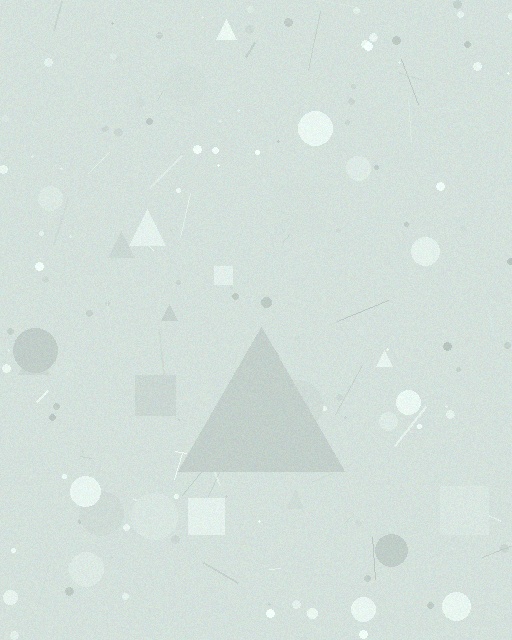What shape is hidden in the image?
A triangle is hidden in the image.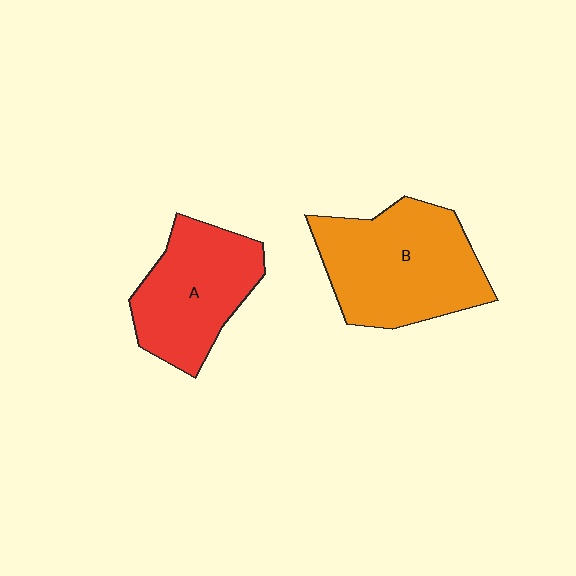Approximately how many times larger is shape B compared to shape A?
Approximately 1.3 times.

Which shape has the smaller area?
Shape A (red).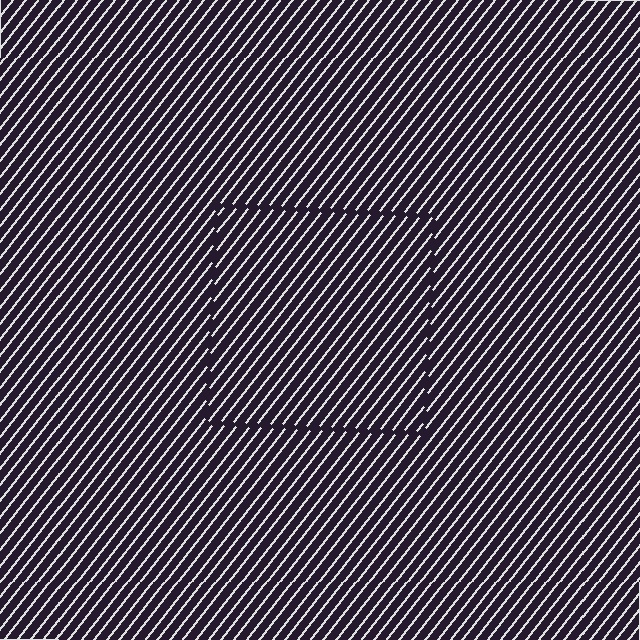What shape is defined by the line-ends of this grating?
An illusory square. The interior of the shape contains the same grating, shifted by half a period — the contour is defined by the phase discontinuity where line-ends from the inner and outer gratings abut.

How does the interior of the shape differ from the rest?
The interior of the shape contains the same grating, shifted by half a period — the contour is defined by the phase discontinuity where line-ends from the inner and outer gratings abut.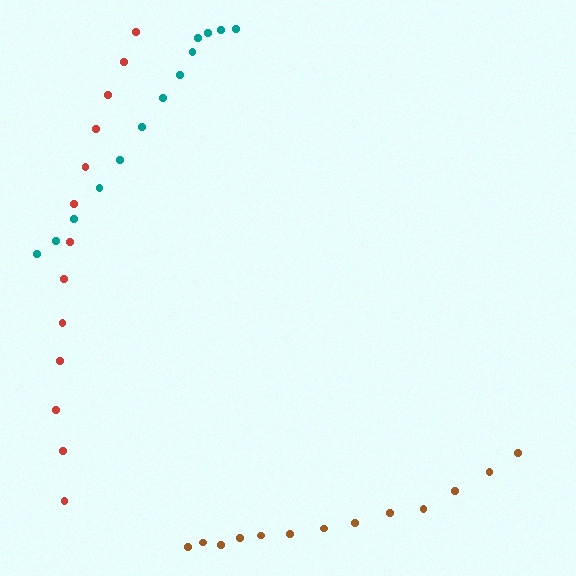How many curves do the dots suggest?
There are 3 distinct paths.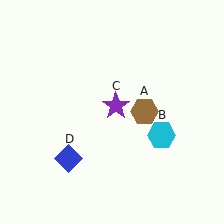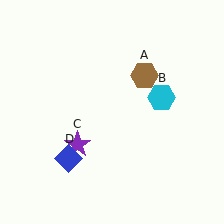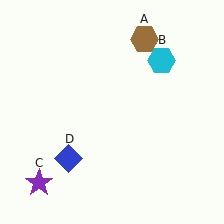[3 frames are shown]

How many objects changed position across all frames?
3 objects changed position: brown hexagon (object A), cyan hexagon (object B), purple star (object C).